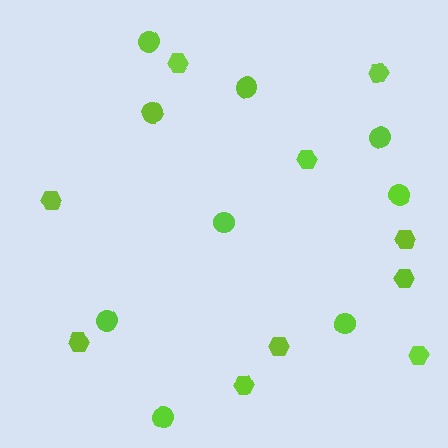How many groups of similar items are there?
There are 2 groups: one group of hexagons (10) and one group of circles (9).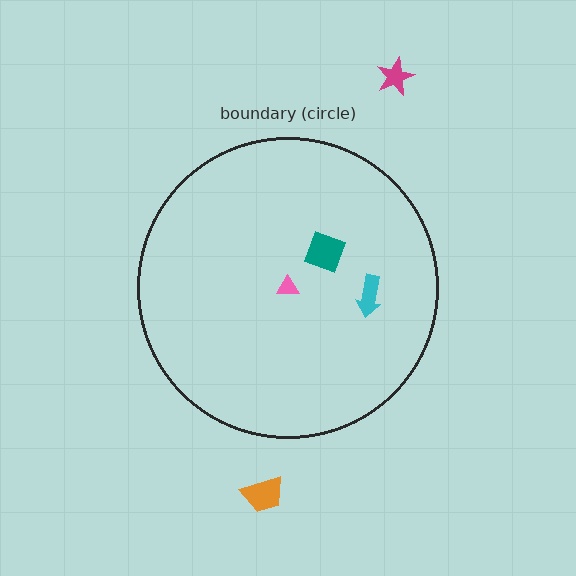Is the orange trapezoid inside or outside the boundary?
Outside.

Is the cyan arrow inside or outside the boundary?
Inside.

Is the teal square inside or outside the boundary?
Inside.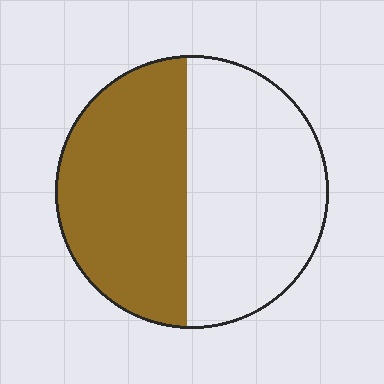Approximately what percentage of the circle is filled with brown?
Approximately 50%.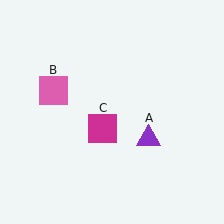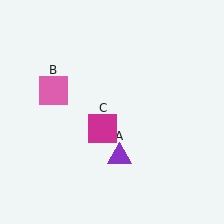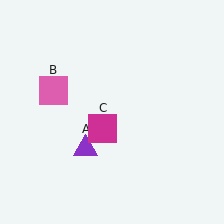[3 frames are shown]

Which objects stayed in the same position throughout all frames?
Pink square (object B) and magenta square (object C) remained stationary.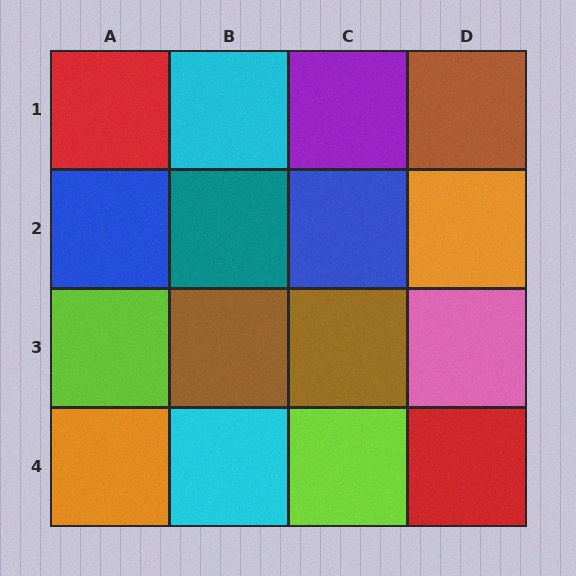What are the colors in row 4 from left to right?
Orange, cyan, lime, red.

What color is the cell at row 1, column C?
Purple.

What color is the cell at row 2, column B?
Teal.